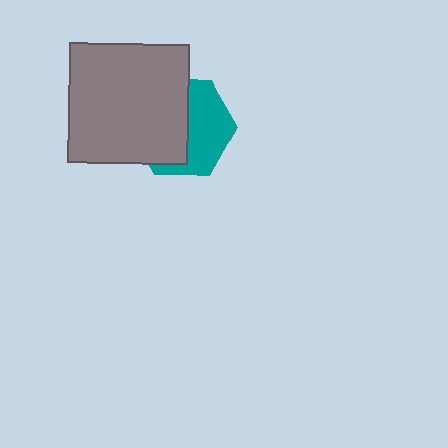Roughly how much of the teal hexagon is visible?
About half of it is visible (roughly 47%).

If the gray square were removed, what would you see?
You would see the complete teal hexagon.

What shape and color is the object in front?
The object in front is a gray square.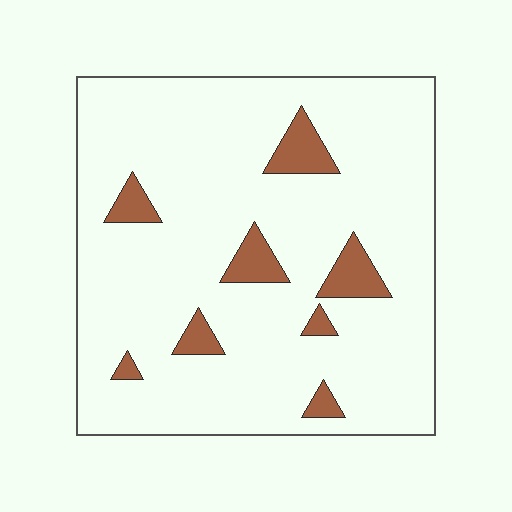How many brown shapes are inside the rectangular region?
8.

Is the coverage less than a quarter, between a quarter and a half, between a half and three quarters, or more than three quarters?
Less than a quarter.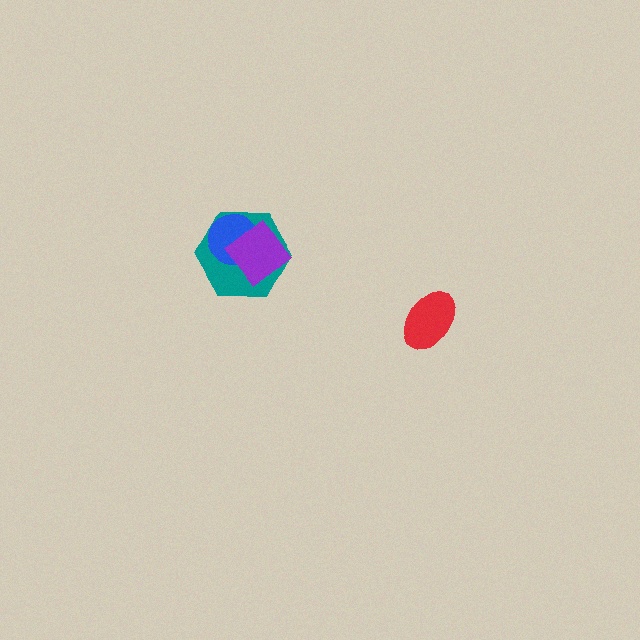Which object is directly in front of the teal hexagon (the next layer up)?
The blue circle is directly in front of the teal hexagon.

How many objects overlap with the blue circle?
2 objects overlap with the blue circle.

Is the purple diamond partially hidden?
No, no other shape covers it.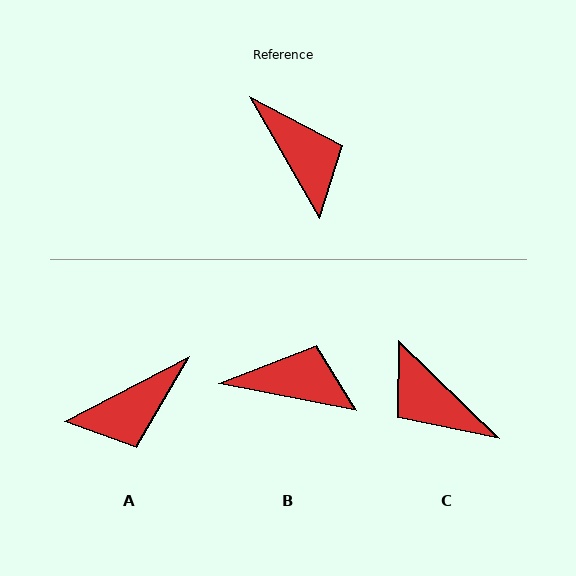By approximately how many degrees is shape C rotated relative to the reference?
Approximately 164 degrees clockwise.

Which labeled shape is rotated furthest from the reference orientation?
C, about 164 degrees away.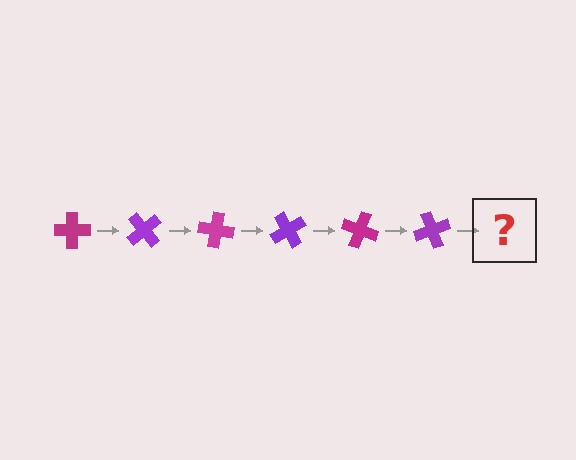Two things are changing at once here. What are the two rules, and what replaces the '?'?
The two rules are that it rotates 50 degrees each step and the color cycles through magenta and purple. The '?' should be a magenta cross, rotated 300 degrees from the start.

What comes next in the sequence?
The next element should be a magenta cross, rotated 300 degrees from the start.